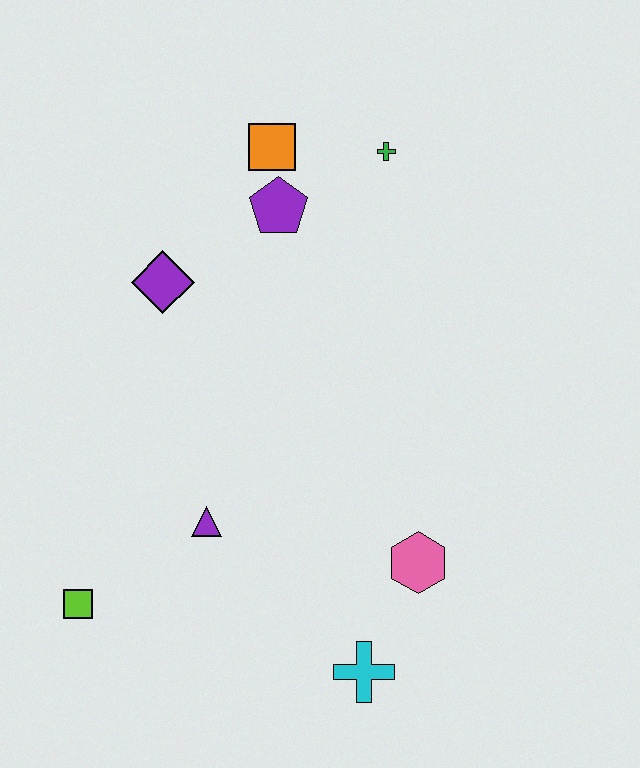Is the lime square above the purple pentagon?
No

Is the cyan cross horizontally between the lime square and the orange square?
No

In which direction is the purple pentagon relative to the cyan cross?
The purple pentagon is above the cyan cross.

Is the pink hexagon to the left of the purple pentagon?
No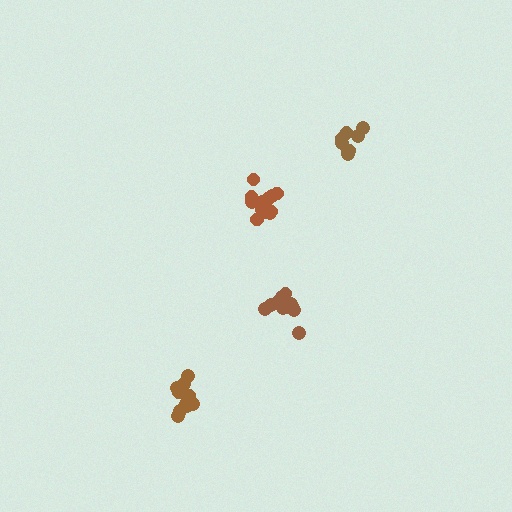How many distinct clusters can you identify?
There are 4 distinct clusters.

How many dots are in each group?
Group 1: 13 dots, Group 2: 8 dots, Group 3: 11 dots, Group 4: 12 dots (44 total).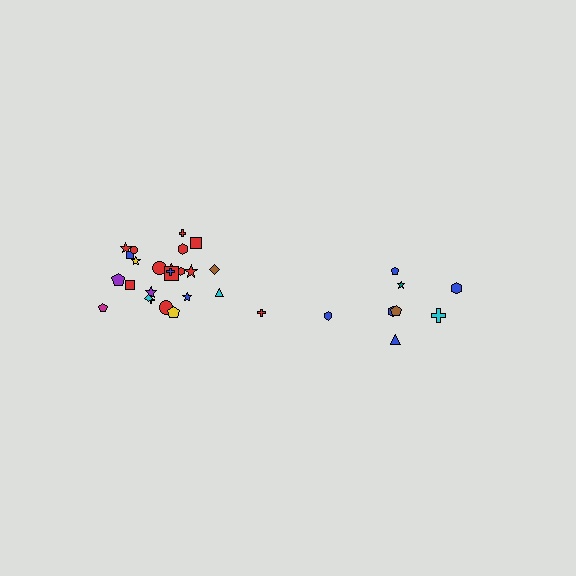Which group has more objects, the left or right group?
The left group.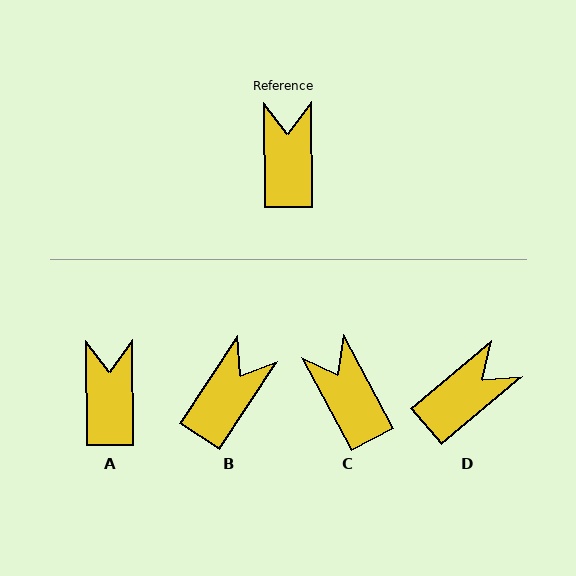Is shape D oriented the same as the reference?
No, it is off by about 50 degrees.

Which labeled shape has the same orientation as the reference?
A.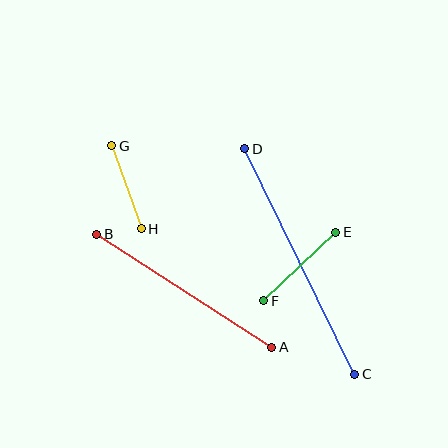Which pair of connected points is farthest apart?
Points C and D are farthest apart.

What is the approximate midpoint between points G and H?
The midpoint is at approximately (126, 187) pixels.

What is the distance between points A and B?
The distance is approximately 208 pixels.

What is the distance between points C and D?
The distance is approximately 251 pixels.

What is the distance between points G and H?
The distance is approximately 88 pixels.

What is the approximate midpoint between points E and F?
The midpoint is at approximately (300, 267) pixels.